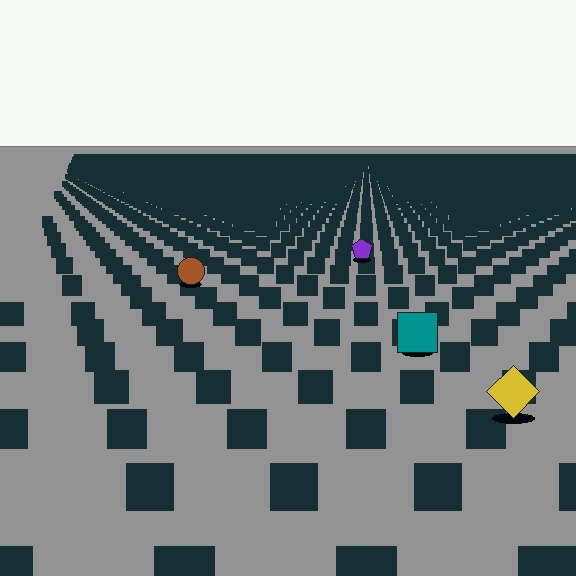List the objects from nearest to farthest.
From nearest to farthest: the yellow diamond, the teal square, the brown circle, the purple pentagon.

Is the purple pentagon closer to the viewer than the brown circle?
No. The brown circle is closer — you can tell from the texture gradient: the ground texture is coarser near it.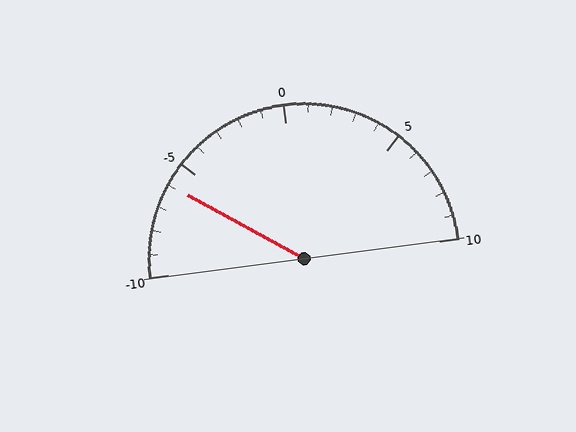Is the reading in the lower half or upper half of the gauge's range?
The reading is in the lower half of the range (-10 to 10).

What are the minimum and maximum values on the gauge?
The gauge ranges from -10 to 10.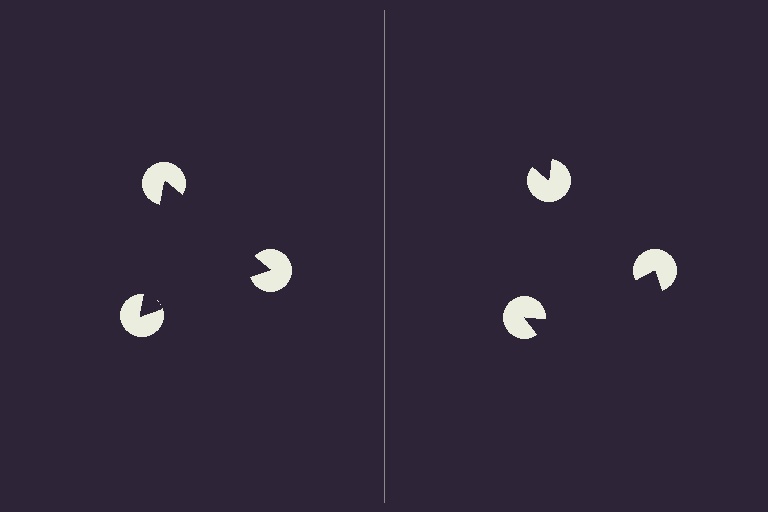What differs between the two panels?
The pac-man discs are positioned identically on both sides; only the wedge orientations differ. On the left they align to a triangle; on the right they are misaligned.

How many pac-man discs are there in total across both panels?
6 — 3 on each side.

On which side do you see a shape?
An illusory triangle appears on the left side. On the right side the wedge cuts are rotated, so no coherent shape forms.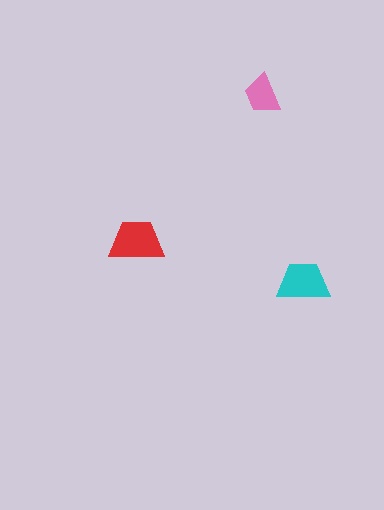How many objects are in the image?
There are 3 objects in the image.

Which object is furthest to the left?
The red trapezoid is leftmost.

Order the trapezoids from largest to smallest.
the red one, the cyan one, the pink one.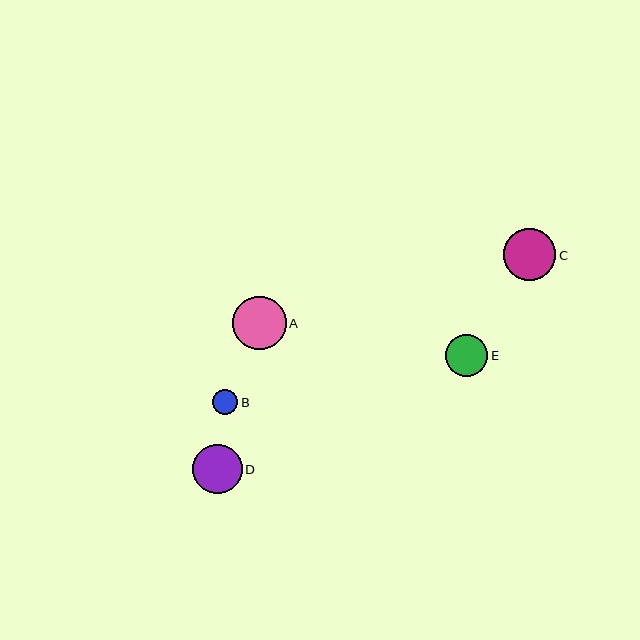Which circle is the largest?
Circle A is the largest with a size of approximately 53 pixels.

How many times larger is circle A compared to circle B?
Circle A is approximately 2.1 times the size of circle B.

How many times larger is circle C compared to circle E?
Circle C is approximately 1.2 times the size of circle E.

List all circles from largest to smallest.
From largest to smallest: A, C, D, E, B.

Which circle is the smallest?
Circle B is the smallest with a size of approximately 25 pixels.